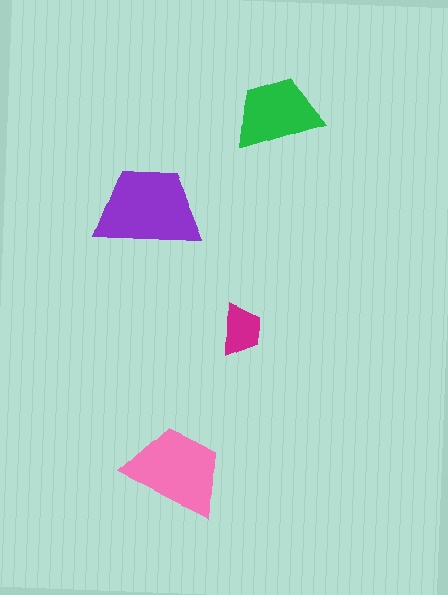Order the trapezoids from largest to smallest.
the purple one, the pink one, the green one, the magenta one.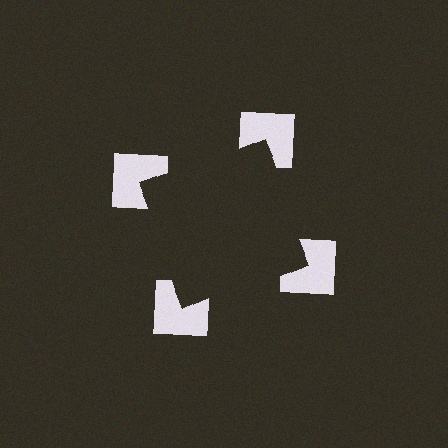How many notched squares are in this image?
There are 4 — one at each vertex of the illusory square.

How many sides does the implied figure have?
4 sides.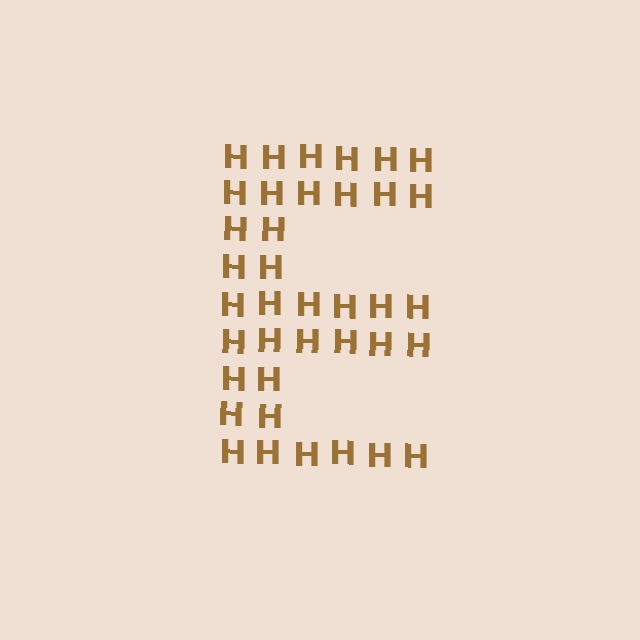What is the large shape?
The large shape is the letter E.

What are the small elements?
The small elements are letter H's.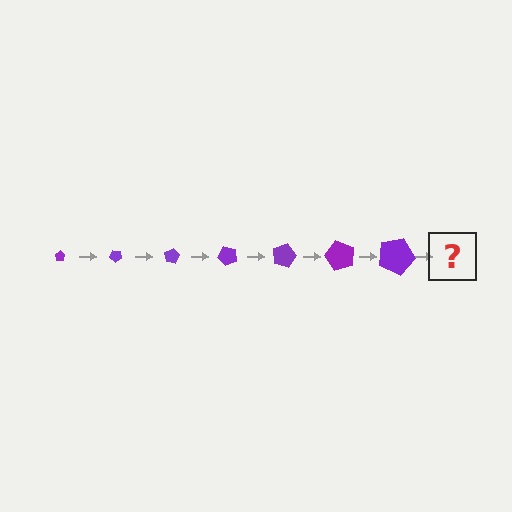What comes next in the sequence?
The next element should be a pentagon, larger than the previous one and rotated 280 degrees from the start.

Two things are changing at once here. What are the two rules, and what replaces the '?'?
The two rules are that the pentagon grows larger each step and it rotates 40 degrees each step. The '?' should be a pentagon, larger than the previous one and rotated 280 degrees from the start.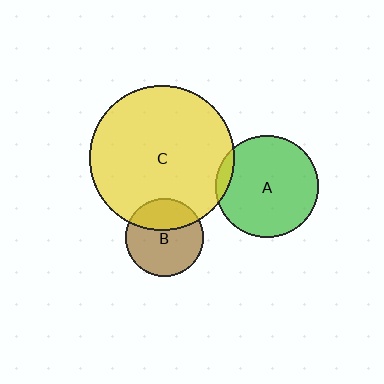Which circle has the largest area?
Circle C (yellow).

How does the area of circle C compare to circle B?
Approximately 3.5 times.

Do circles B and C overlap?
Yes.